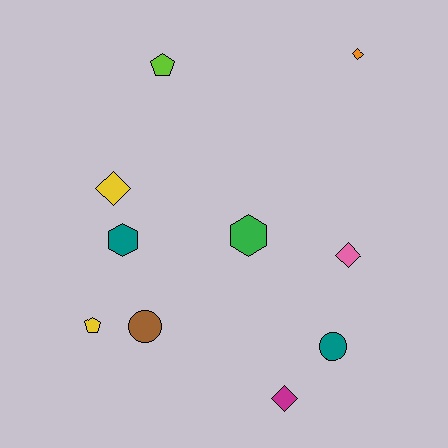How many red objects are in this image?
There are no red objects.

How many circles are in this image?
There are 2 circles.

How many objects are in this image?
There are 10 objects.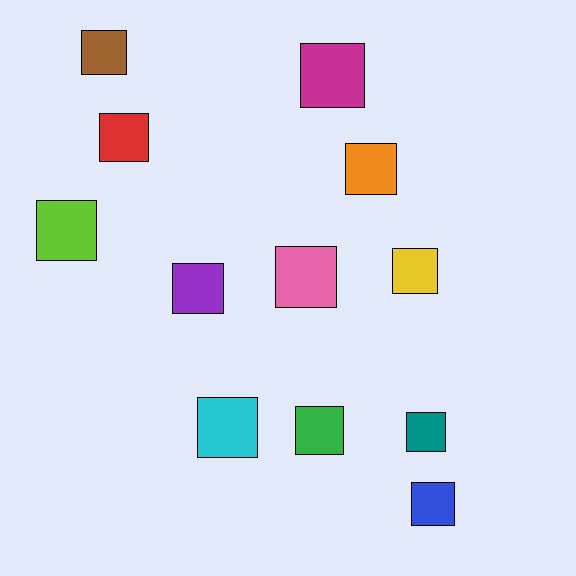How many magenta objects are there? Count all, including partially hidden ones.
There is 1 magenta object.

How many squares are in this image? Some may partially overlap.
There are 12 squares.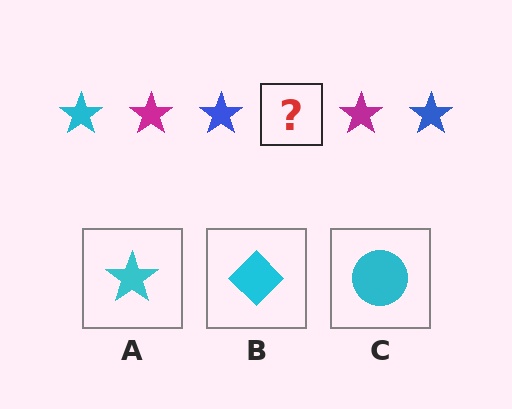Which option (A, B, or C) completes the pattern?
A.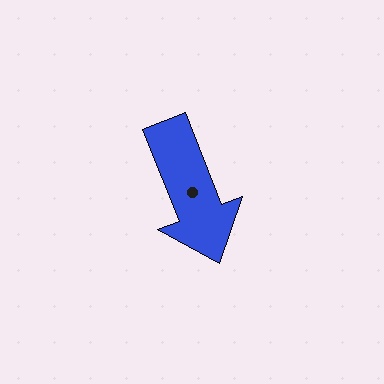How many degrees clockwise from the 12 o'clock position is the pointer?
Approximately 159 degrees.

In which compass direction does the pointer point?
South.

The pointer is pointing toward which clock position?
Roughly 5 o'clock.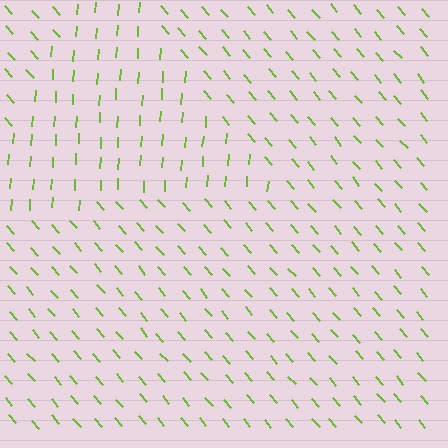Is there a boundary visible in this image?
Yes, there is a texture boundary formed by a change in line orientation.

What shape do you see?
I see a triangle.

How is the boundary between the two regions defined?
The boundary is defined purely by a change in line orientation (approximately 45 degrees difference). All lines are the same color and thickness.